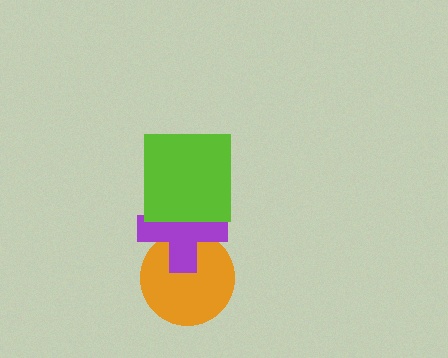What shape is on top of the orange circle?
The purple cross is on top of the orange circle.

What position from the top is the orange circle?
The orange circle is 3rd from the top.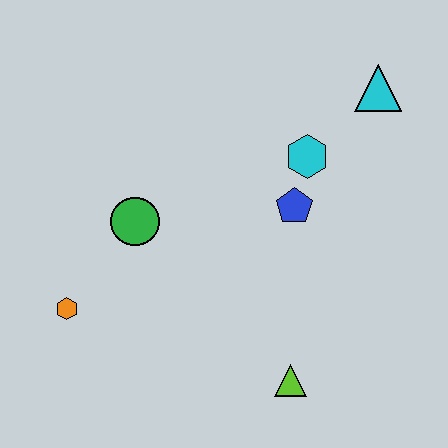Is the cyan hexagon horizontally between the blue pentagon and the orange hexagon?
No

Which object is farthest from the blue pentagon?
The orange hexagon is farthest from the blue pentagon.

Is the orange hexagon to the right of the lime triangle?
No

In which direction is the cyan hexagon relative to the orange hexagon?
The cyan hexagon is to the right of the orange hexagon.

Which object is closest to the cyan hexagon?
The blue pentagon is closest to the cyan hexagon.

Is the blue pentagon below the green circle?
No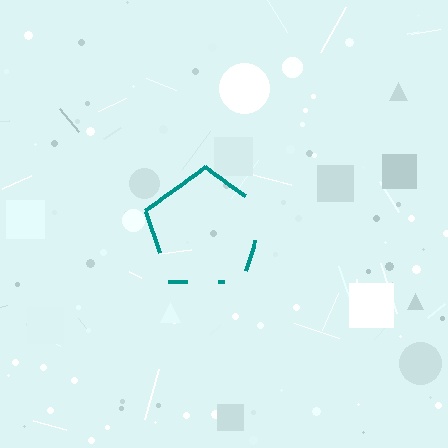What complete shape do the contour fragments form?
The contour fragments form a pentagon.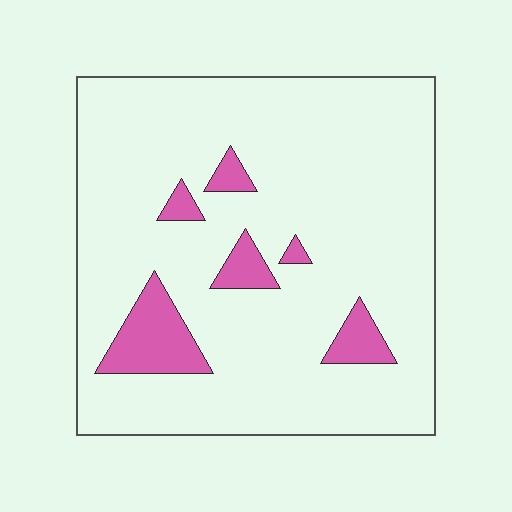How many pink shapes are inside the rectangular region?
6.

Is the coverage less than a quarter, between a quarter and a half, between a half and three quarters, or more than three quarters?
Less than a quarter.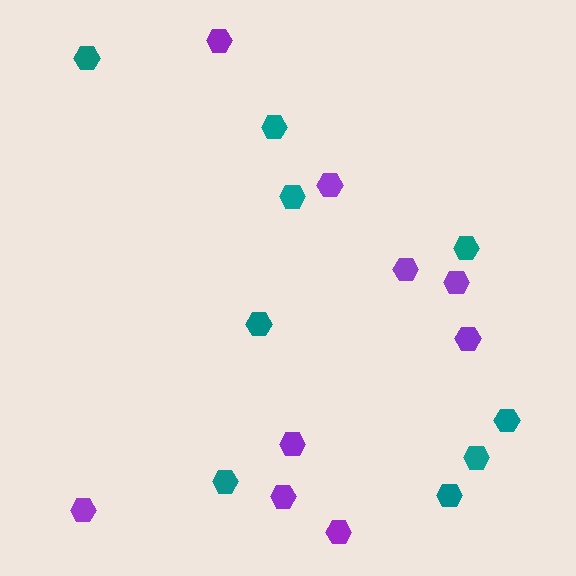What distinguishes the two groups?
There are 2 groups: one group of purple hexagons (9) and one group of teal hexagons (9).